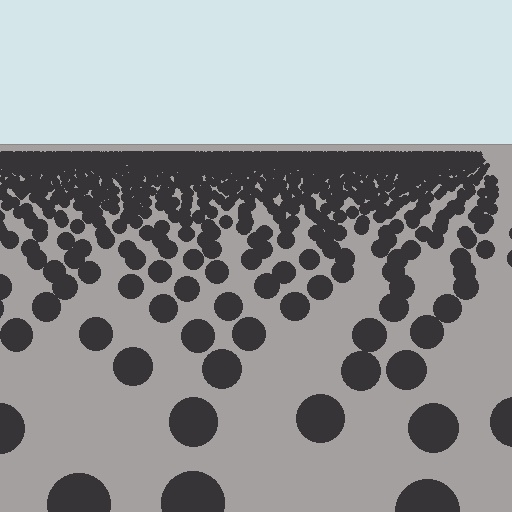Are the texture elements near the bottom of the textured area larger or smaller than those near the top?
Larger. Near the bottom, elements are closer to the viewer and appear at a bigger on-screen size.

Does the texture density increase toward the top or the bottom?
Density increases toward the top.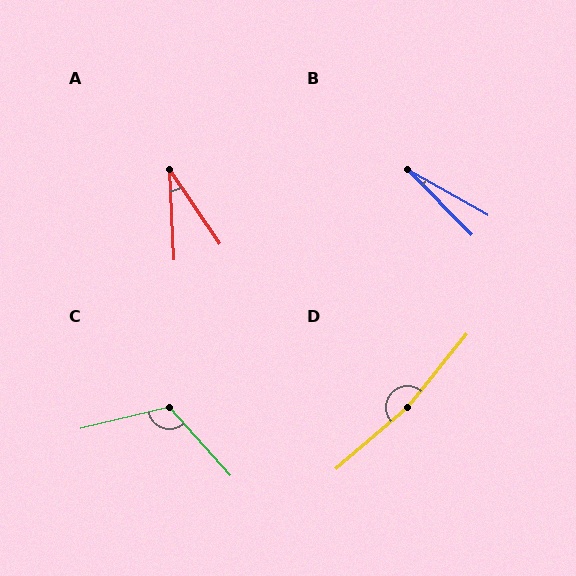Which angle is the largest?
D, at approximately 170 degrees.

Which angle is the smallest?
B, at approximately 16 degrees.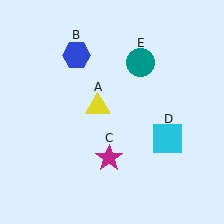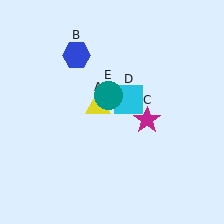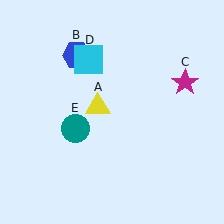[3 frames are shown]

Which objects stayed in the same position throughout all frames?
Yellow triangle (object A) and blue hexagon (object B) remained stationary.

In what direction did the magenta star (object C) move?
The magenta star (object C) moved up and to the right.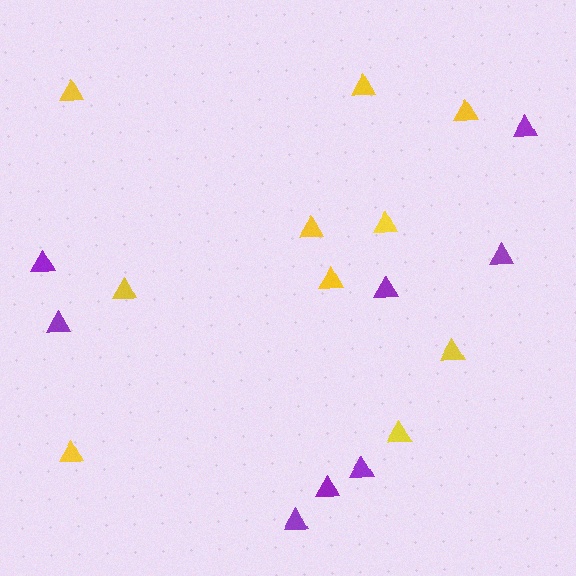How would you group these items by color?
There are 2 groups: one group of purple triangles (8) and one group of yellow triangles (10).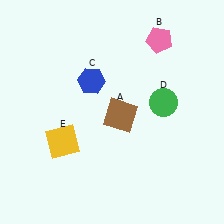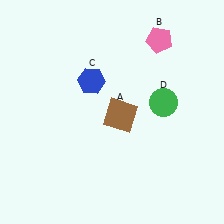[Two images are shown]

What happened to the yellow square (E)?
The yellow square (E) was removed in Image 2. It was in the bottom-left area of Image 1.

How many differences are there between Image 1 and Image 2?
There is 1 difference between the two images.